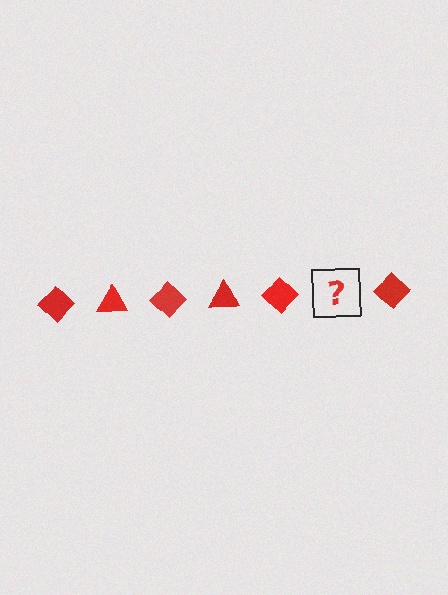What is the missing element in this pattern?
The missing element is a red triangle.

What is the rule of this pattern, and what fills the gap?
The rule is that the pattern cycles through diamond, triangle shapes in red. The gap should be filled with a red triangle.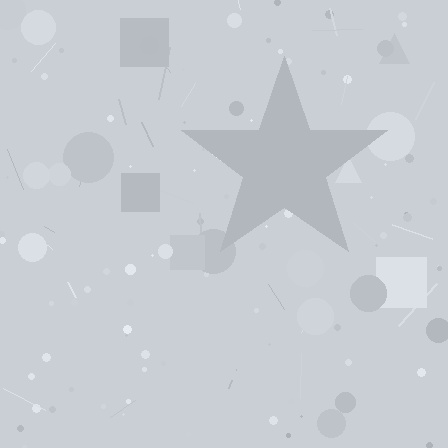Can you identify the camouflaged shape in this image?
The camouflaged shape is a star.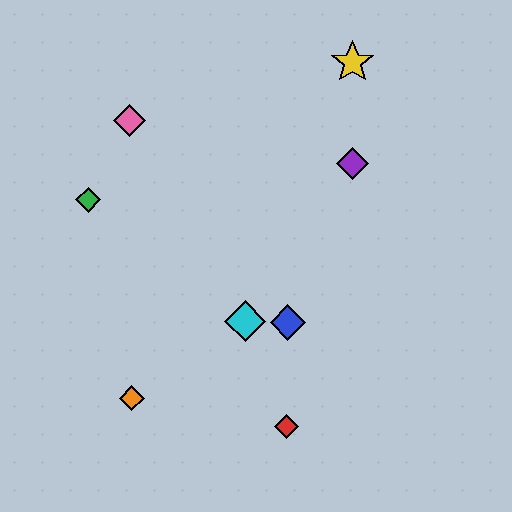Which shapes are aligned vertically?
The yellow star, the purple diamond are aligned vertically.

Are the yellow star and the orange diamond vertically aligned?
No, the yellow star is at x≈353 and the orange diamond is at x≈132.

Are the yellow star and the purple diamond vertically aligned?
Yes, both are at x≈353.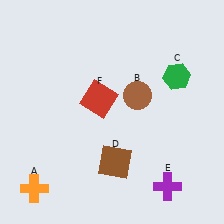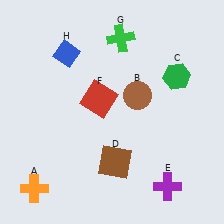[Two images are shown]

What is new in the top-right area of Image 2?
A green cross (G) was added in the top-right area of Image 2.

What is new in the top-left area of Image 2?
A blue diamond (H) was added in the top-left area of Image 2.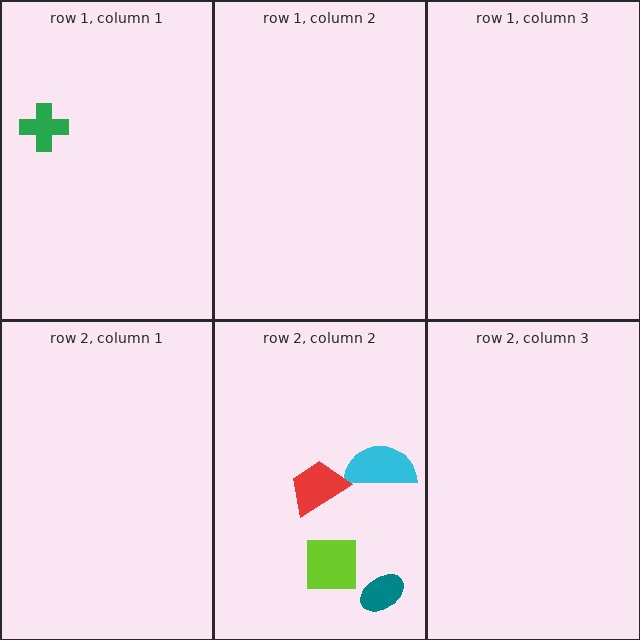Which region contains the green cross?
The row 1, column 1 region.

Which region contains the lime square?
The row 2, column 2 region.